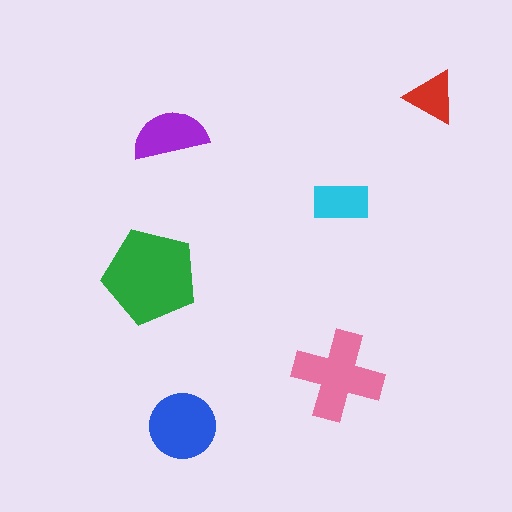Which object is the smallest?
The red triangle.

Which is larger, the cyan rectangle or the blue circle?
The blue circle.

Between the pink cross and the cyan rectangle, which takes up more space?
The pink cross.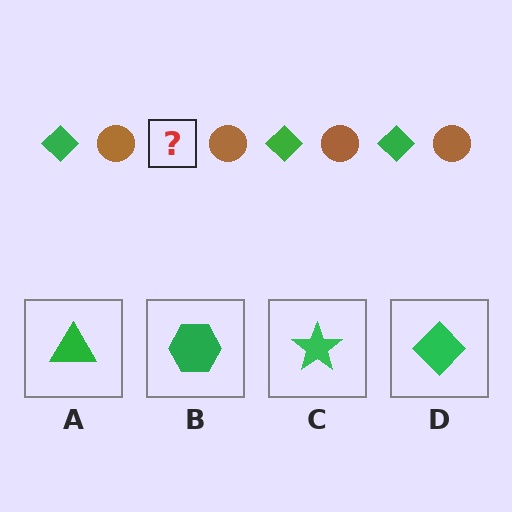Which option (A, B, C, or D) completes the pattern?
D.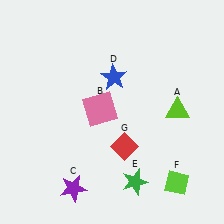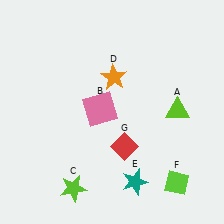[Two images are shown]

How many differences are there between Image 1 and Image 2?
There are 3 differences between the two images.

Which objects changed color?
C changed from purple to lime. D changed from blue to orange. E changed from green to teal.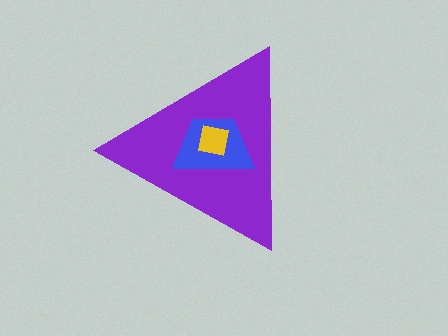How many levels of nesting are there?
3.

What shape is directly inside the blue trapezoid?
The yellow square.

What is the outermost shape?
The purple triangle.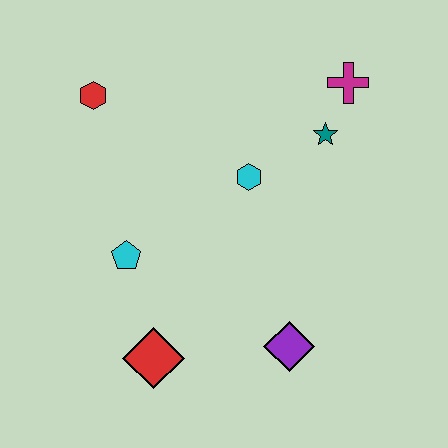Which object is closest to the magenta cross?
The teal star is closest to the magenta cross.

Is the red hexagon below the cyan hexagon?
No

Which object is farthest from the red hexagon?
The purple diamond is farthest from the red hexagon.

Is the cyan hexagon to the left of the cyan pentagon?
No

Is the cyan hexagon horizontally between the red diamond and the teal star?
Yes